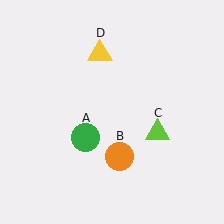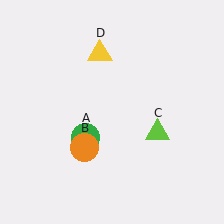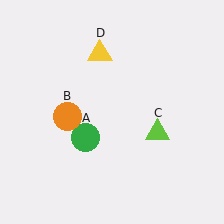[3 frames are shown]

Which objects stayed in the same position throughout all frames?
Green circle (object A) and lime triangle (object C) and yellow triangle (object D) remained stationary.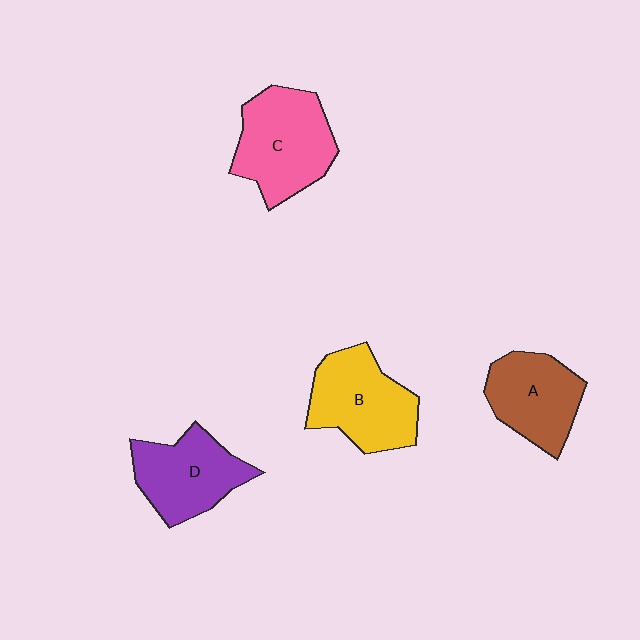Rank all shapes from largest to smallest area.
From largest to smallest: C (pink), B (yellow), D (purple), A (brown).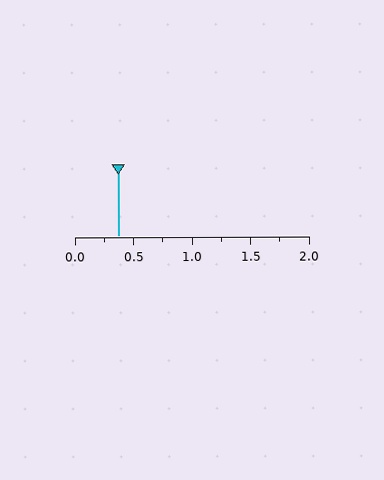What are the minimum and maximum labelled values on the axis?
The axis runs from 0.0 to 2.0.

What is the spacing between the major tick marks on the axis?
The major ticks are spaced 0.5 apart.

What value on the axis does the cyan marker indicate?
The marker indicates approximately 0.38.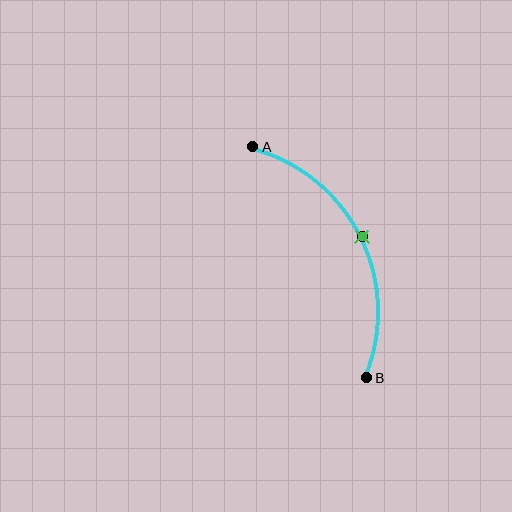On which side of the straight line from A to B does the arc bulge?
The arc bulges to the right of the straight line connecting A and B.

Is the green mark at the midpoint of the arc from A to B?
Yes. The green mark lies on the arc at equal arc-length from both A and B — it is the arc midpoint.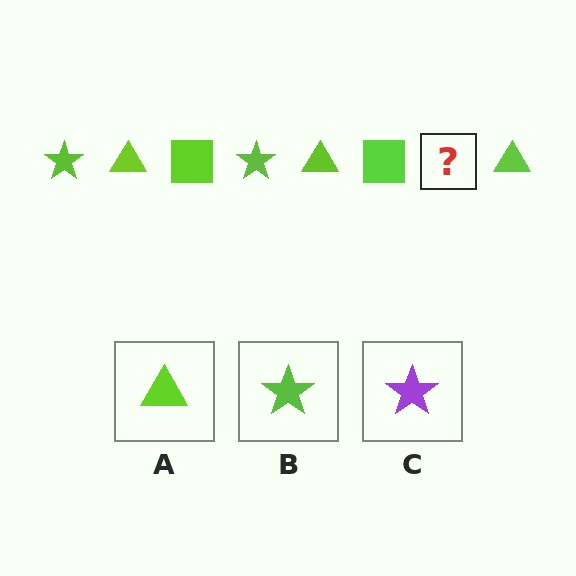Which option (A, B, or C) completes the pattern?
B.